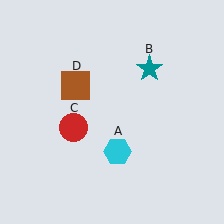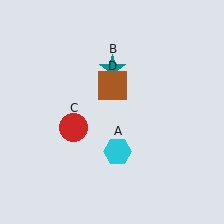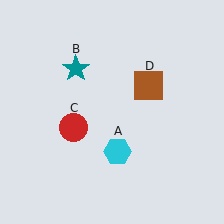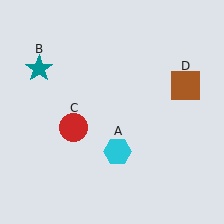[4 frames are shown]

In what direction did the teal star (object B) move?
The teal star (object B) moved left.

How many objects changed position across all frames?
2 objects changed position: teal star (object B), brown square (object D).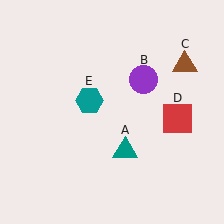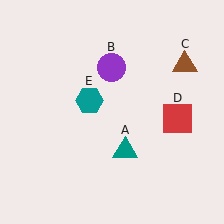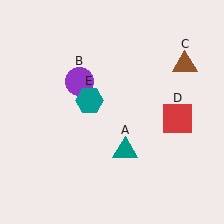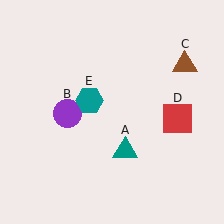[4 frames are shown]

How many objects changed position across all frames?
1 object changed position: purple circle (object B).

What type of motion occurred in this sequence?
The purple circle (object B) rotated counterclockwise around the center of the scene.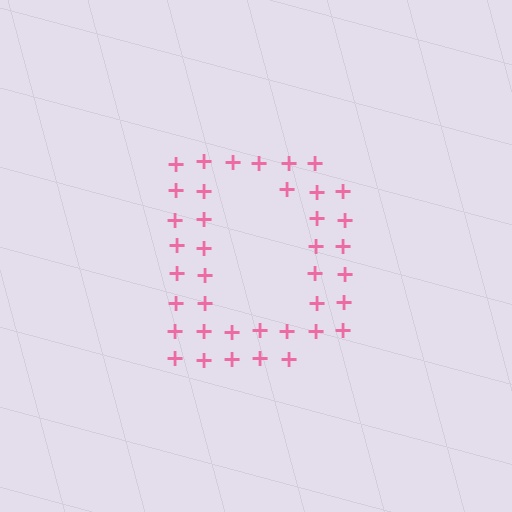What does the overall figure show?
The overall figure shows the letter D.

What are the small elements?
The small elements are plus signs.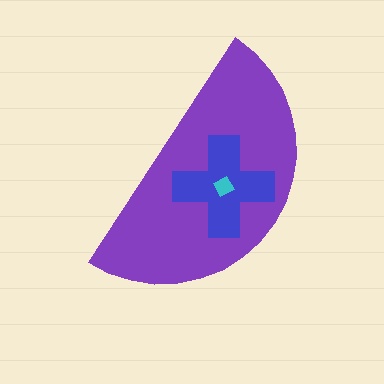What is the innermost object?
The cyan diamond.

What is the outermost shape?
The purple semicircle.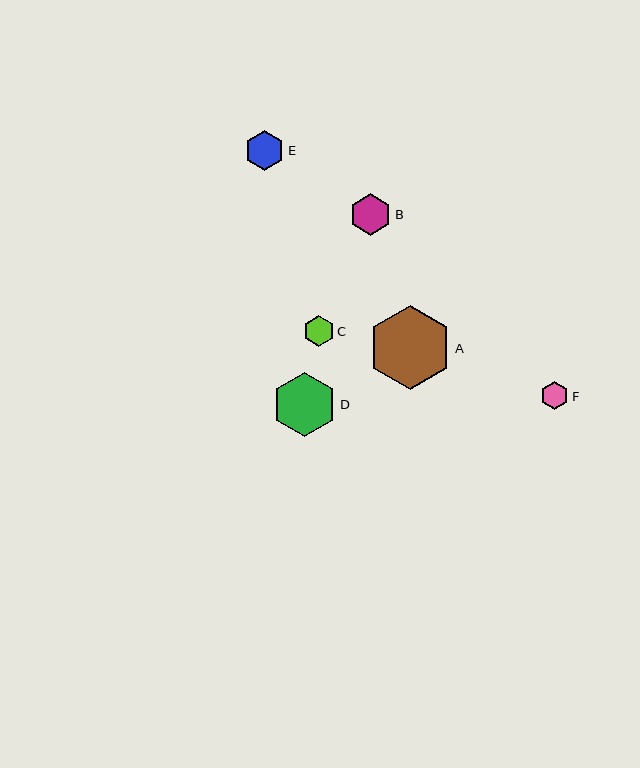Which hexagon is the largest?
Hexagon A is the largest with a size of approximately 84 pixels.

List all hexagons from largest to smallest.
From largest to smallest: A, D, B, E, C, F.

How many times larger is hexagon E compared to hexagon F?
Hexagon E is approximately 1.4 times the size of hexagon F.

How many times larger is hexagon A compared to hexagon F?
Hexagon A is approximately 3.0 times the size of hexagon F.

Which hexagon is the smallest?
Hexagon F is the smallest with a size of approximately 28 pixels.